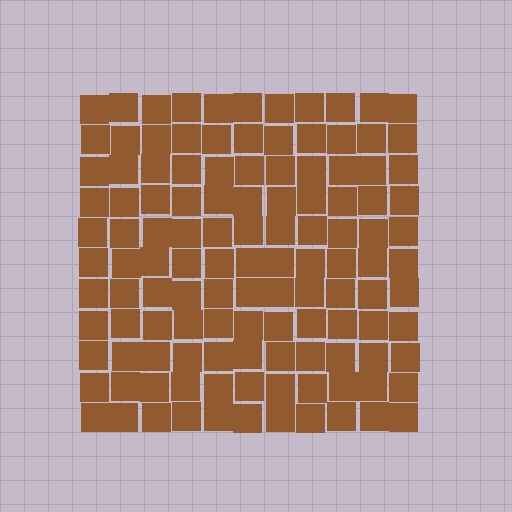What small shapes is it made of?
It is made of small squares.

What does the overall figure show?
The overall figure shows a square.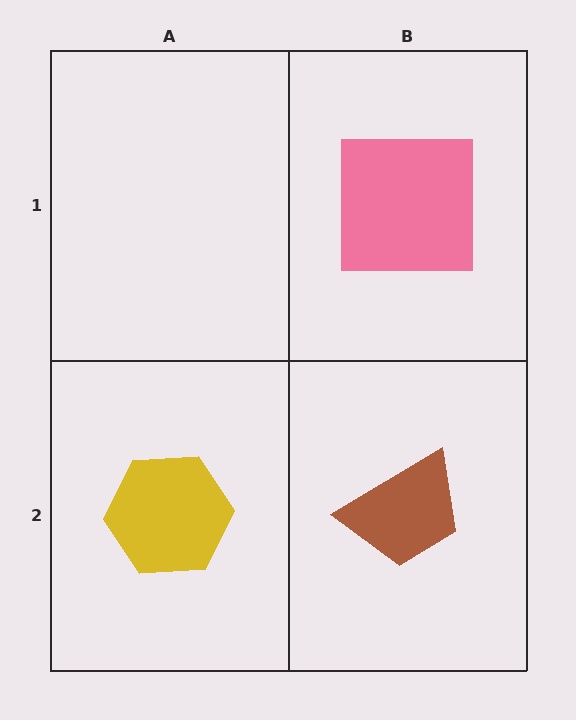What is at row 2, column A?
A yellow hexagon.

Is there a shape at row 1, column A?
No, that cell is empty.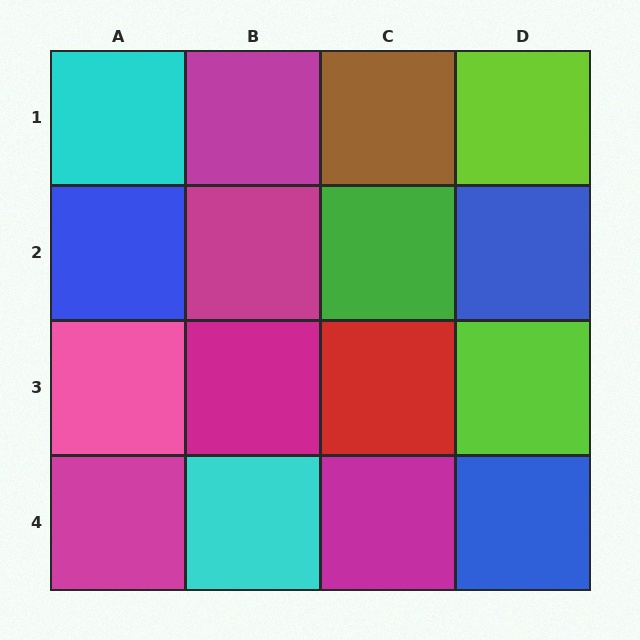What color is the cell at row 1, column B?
Magenta.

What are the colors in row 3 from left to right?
Pink, magenta, red, lime.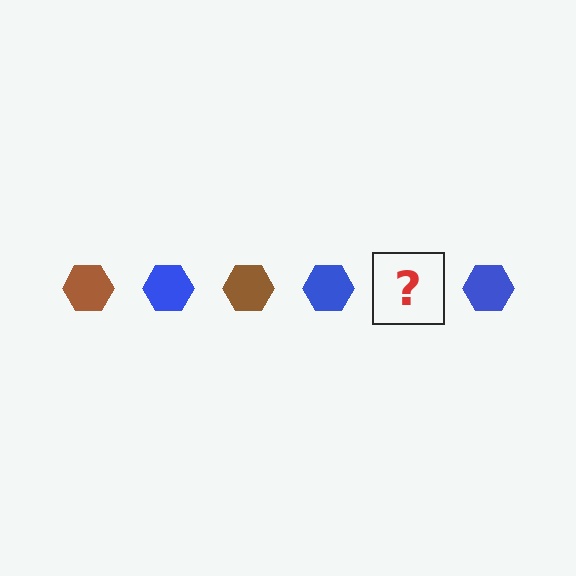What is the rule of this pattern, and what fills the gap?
The rule is that the pattern cycles through brown, blue hexagons. The gap should be filled with a brown hexagon.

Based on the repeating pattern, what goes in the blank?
The blank should be a brown hexagon.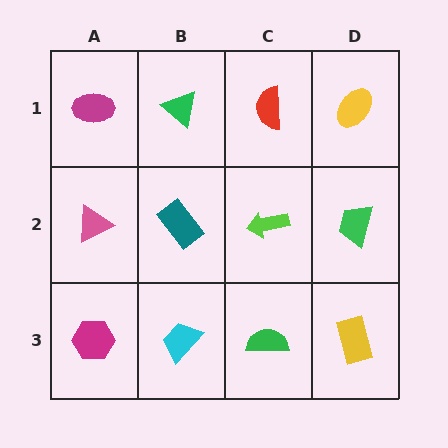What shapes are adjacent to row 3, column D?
A green trapezoid (row 2, column D), a green semicircle (row 3, column C).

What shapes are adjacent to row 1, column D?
A green trapezoid (row 2, column D), a red semicircle (row 1, column C).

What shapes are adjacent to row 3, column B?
A teal rectangle (row 2, column B), a magenta hexagon (row 3, column A), a green semicircle (row 3, column C).